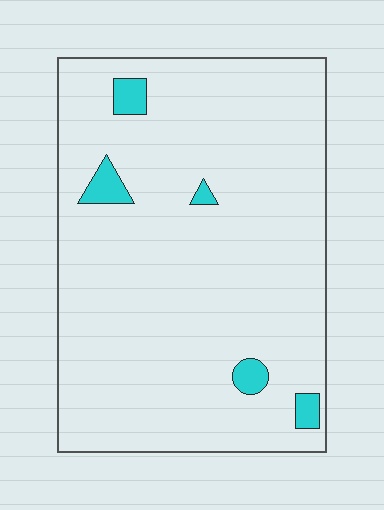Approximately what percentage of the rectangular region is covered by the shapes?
Approximately 5%.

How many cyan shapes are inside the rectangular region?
5.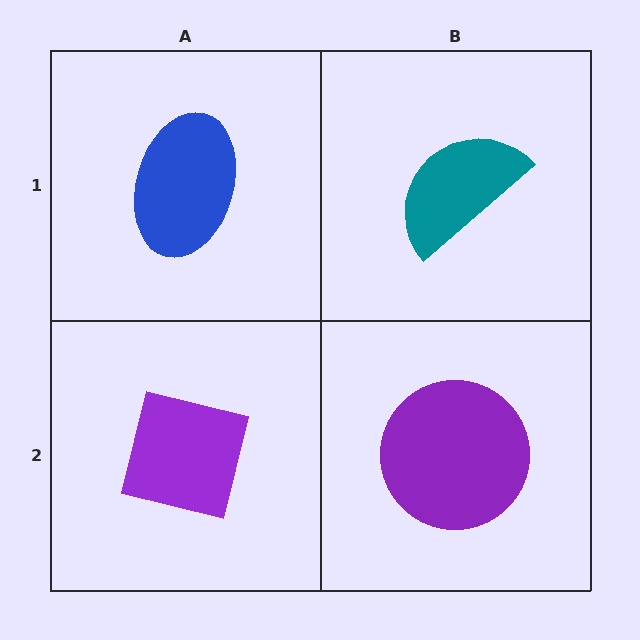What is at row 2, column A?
A purple square.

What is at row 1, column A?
A blue ellipse.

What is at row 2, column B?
A purple circle.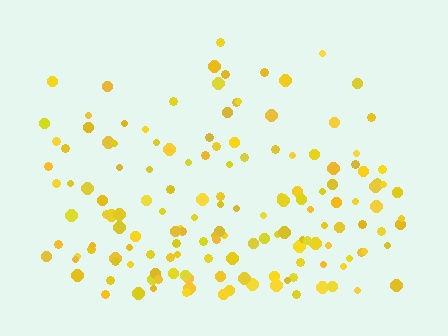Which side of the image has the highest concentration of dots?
The bottom.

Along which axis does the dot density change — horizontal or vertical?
Vertical.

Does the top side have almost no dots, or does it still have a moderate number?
Still a moderate number, just noticeably fewer than the bottom.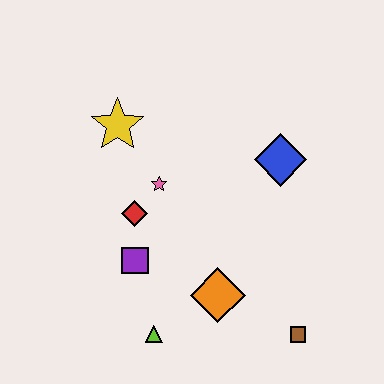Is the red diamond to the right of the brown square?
No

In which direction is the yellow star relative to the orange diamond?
The yellow star is above the orange diamond.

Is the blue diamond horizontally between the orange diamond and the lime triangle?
No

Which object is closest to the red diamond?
The pink star is closest to the red diamond.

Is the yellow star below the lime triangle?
No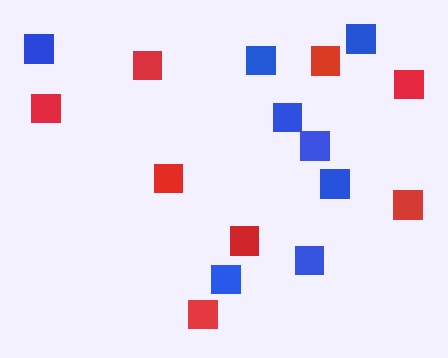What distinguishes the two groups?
There are 2 groups: one group of red squares (8) and one group of blue squares (8).